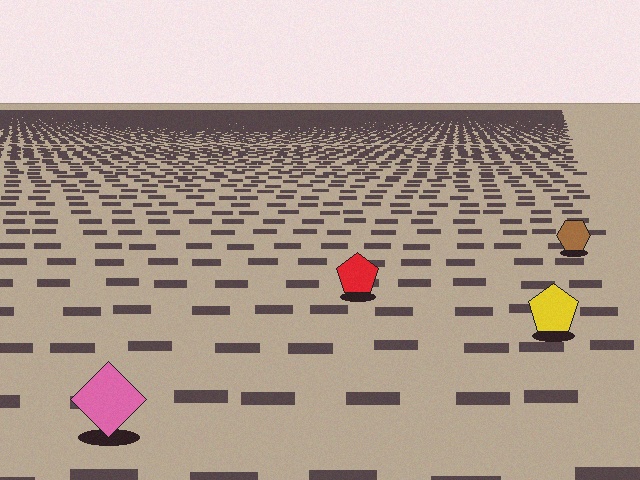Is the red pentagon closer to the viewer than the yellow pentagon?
No. The yellow pentagon is closer — you can tell from the texture gradient: the ground texture is coarser near it.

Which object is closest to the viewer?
The pink diamond is closest. The texture marks near it are larger and more spread out.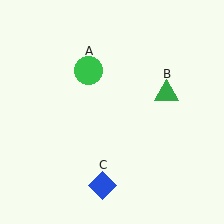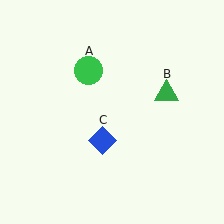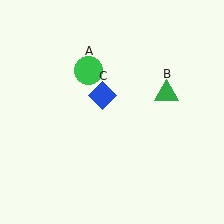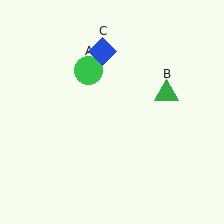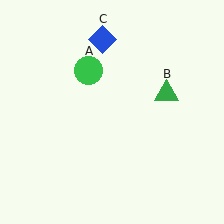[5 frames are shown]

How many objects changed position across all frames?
1 object changed position: blue diamond (object C).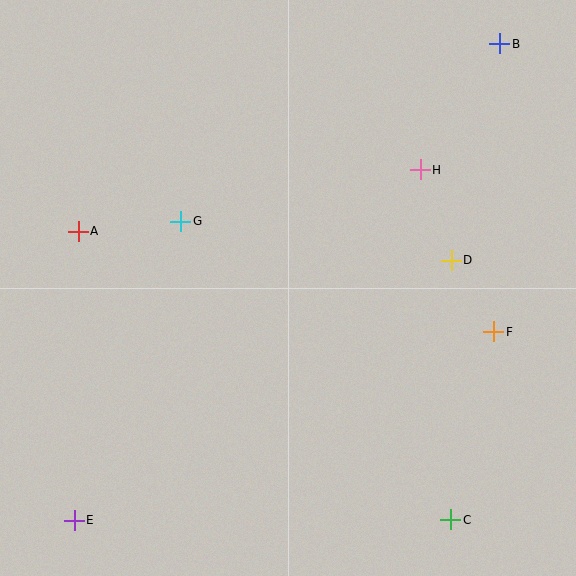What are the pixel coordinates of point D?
Point D is at (451, 260).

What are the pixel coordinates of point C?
Point C is at (451, 520).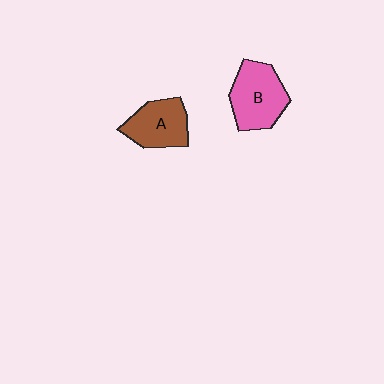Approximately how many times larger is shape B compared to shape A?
Approximately 1.2 times.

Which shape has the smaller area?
Shape A (brown).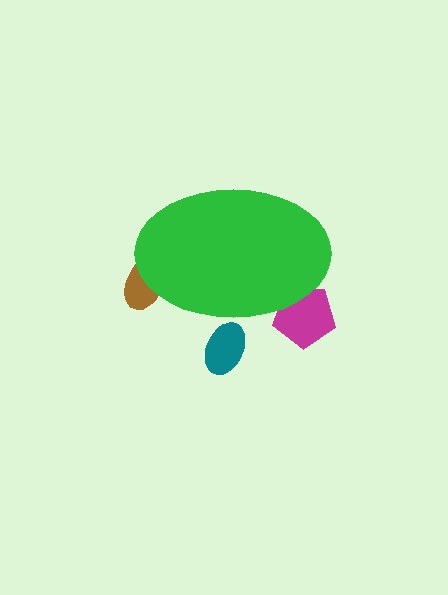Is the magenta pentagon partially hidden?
Yes, the magenta pentagon is partially hidden behind the green ellipse.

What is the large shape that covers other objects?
A green ellipse.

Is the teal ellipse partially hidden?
Yes, the teal ellipse is partially hidden behind the green ellipse.